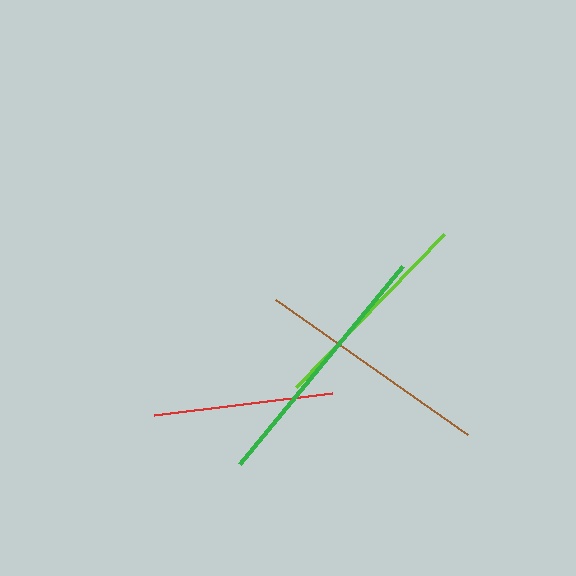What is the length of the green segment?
The green segment is approximately 256 pixels long.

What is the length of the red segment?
The red segment is approximately 179 pixels long.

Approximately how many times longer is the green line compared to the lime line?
The green line is approximately 1.2 times the length of the lime line.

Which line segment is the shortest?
The red line is the shortest at approximately 179 pixels.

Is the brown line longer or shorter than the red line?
The brown line is longer than the red line.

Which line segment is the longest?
The green line is the longest at approximately 256 pixels.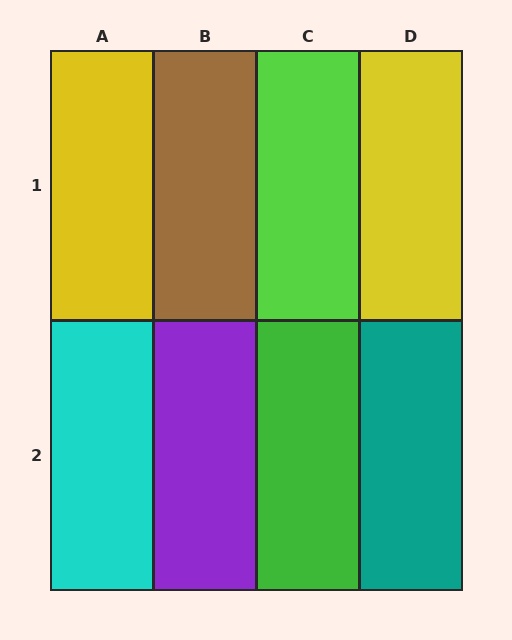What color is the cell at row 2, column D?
Teal.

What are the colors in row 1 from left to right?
Yellow, brown, lime, yellow.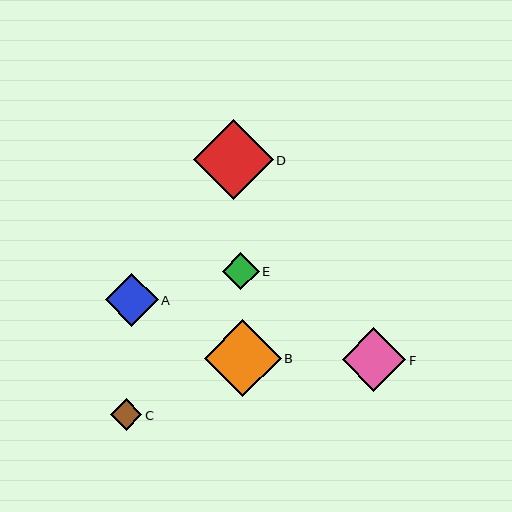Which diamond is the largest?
Diamond D is the largest with a size of approximately 80 pixels.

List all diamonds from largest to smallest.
From largest to smallest: D, B, F, A, E, C.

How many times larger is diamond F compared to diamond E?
Diamond F is approximately 1.7 times the size of diamond E.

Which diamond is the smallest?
Diamond C is the smallest with a size of approximately 31 pixels.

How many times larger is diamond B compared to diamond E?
Diamond B is approximately 2.0 times the size of diamond E.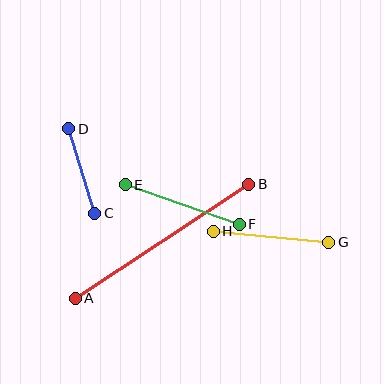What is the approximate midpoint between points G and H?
The midpoint is at approximately (271, 237) pixels.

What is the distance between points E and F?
The distance is approximately 120 pixels.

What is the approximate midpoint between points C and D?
The midpoint is at approximately (82, 171) pixels.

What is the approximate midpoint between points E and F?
The midpoint is at approximately (182, 205) pixels.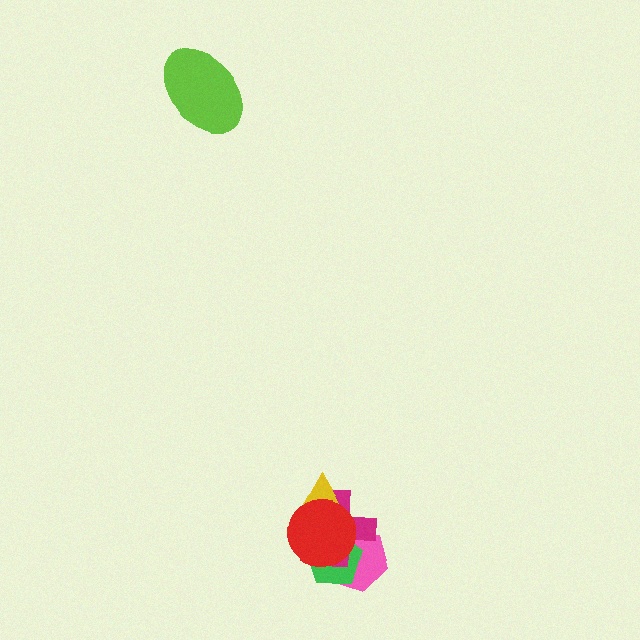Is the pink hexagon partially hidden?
Yes, it is partially covered by another shape.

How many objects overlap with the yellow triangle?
4 objects overlap with the yellow triangle.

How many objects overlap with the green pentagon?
4 objects overlap with the green pentagon.